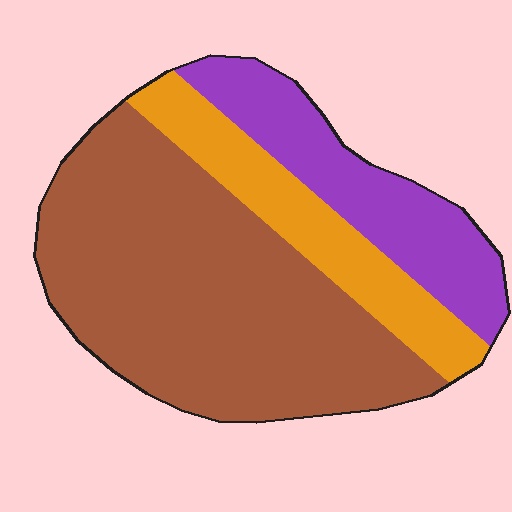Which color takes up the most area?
Brown, at roughly 60%.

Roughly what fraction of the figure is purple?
Purple covers 22% of the figure.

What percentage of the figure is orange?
Orange takes up less than a quarter of the figure.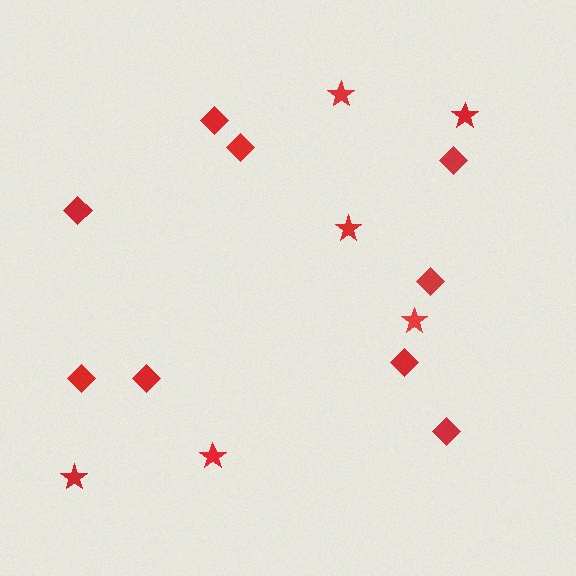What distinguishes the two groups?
There are 2 groups: one group of diamonds (9) and one group of stars (6).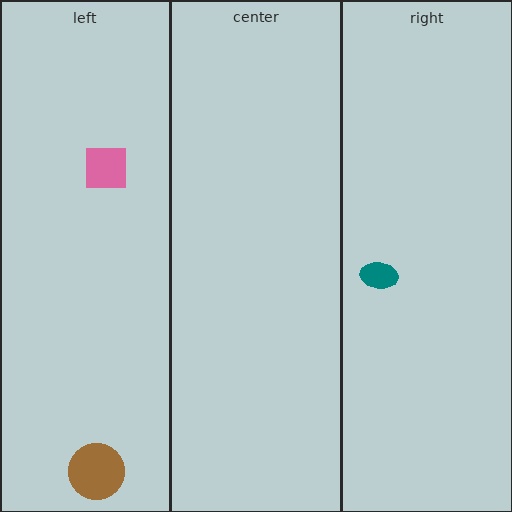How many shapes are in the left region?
2.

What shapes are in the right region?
The teal ellipse.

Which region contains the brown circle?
The left region.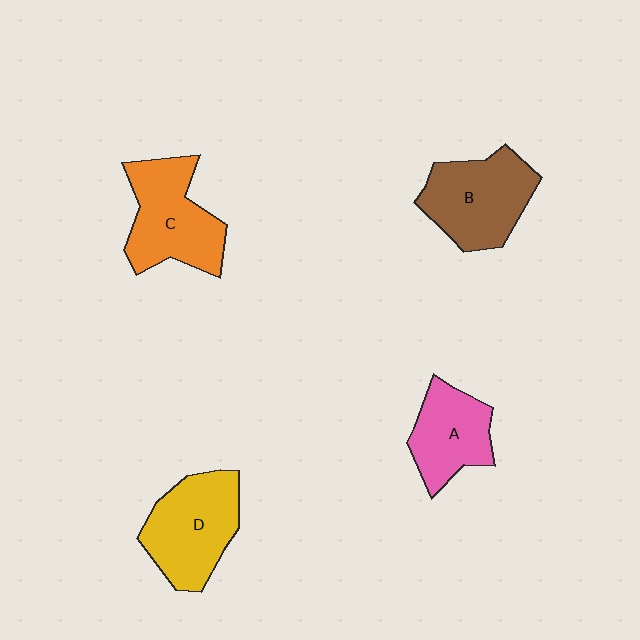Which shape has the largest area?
Shape B (brown).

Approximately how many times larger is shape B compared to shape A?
Approximately 1.3 times.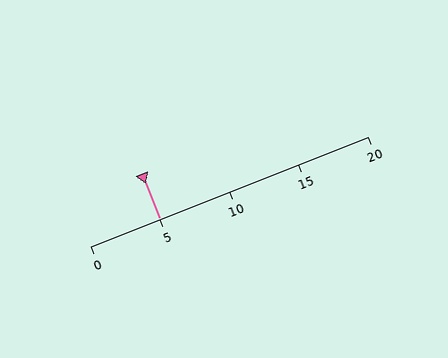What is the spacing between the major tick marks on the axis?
The major ticks are spaced 5 apart.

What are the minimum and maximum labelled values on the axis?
The axis runs from 0 to 20.